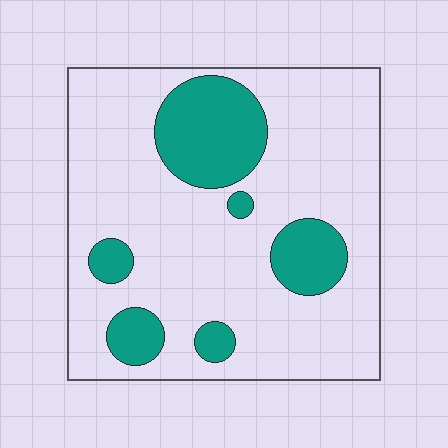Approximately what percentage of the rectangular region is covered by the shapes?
Approximately 20%.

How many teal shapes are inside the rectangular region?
6.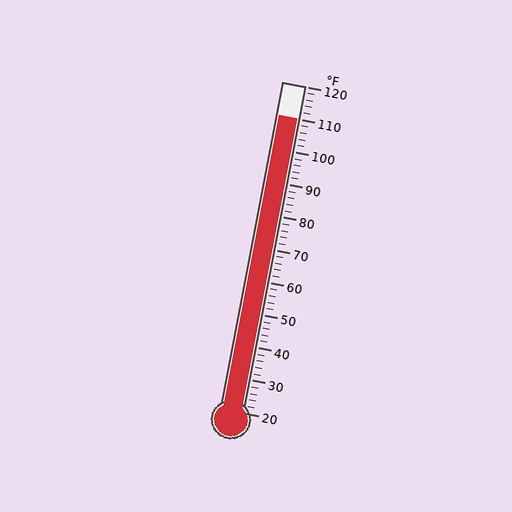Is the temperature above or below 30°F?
The temperature is above 30°F.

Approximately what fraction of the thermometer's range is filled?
The thermometer is filled to approximately 90% of its range.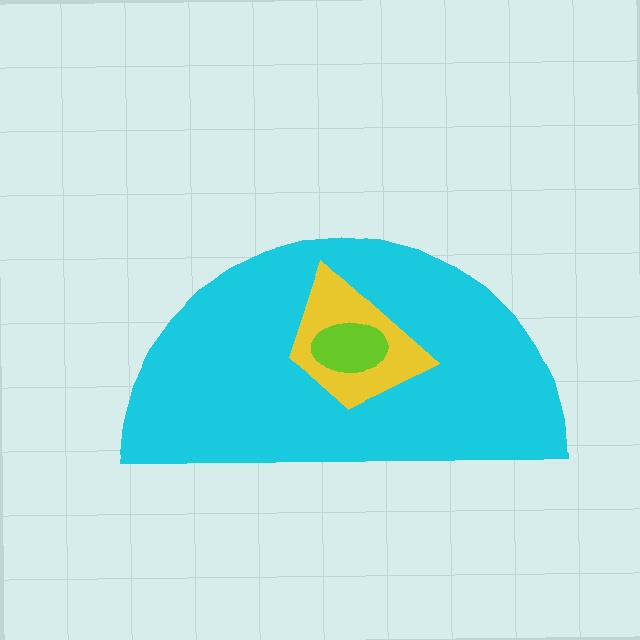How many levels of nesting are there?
3.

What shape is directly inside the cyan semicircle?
The yellow trapezoid.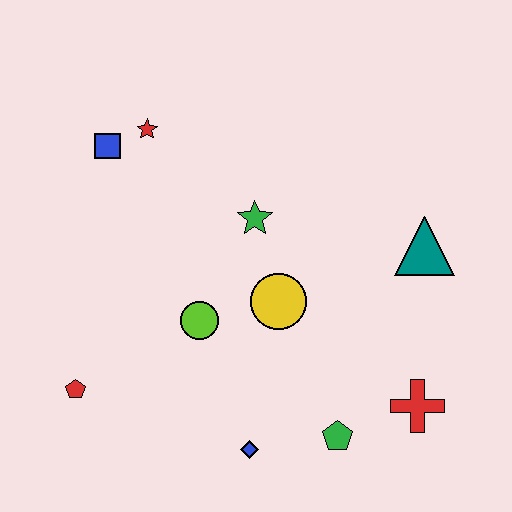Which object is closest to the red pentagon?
The lime circle is closest to the red pentagon.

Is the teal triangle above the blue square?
No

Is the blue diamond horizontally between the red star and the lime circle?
No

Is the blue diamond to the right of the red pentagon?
Yes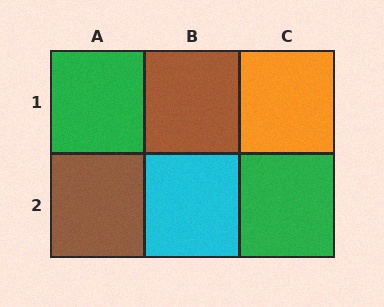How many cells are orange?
1 cell is orange.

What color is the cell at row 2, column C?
Green.